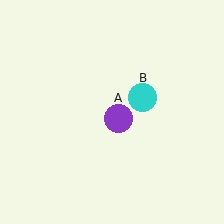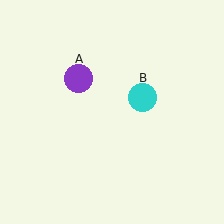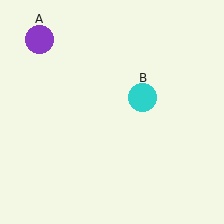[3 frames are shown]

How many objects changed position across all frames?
1 object changed position: purple circle (object A).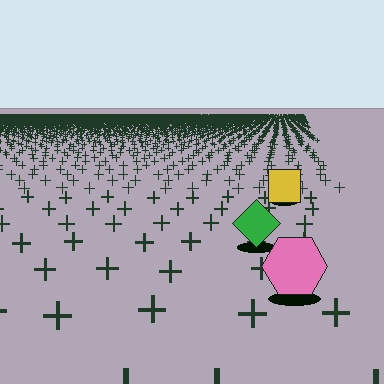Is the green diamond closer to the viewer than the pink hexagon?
No. The pink hexagon is closer — you can tell from the texture gradient: the ground texture is coarser near it.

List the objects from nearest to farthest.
From nearest to farthest: the pink hexagon, the green diamond, the yellow square.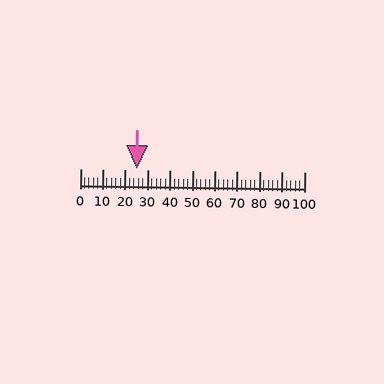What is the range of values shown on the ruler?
The ruler shows values from 0 to 100.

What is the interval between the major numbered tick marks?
The major tick marks are spaced 10 units apart.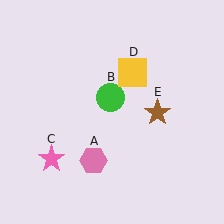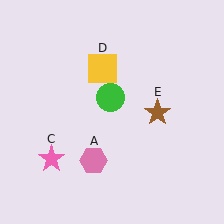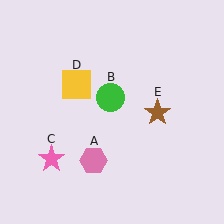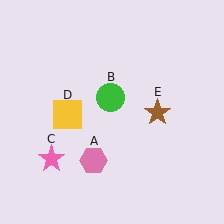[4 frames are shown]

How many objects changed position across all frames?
1 object changed position: yellow square (object D).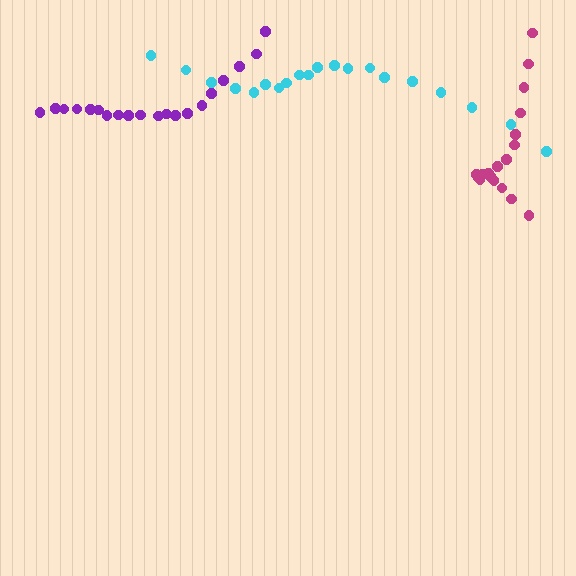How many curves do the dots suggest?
There are 3 distinct paths.